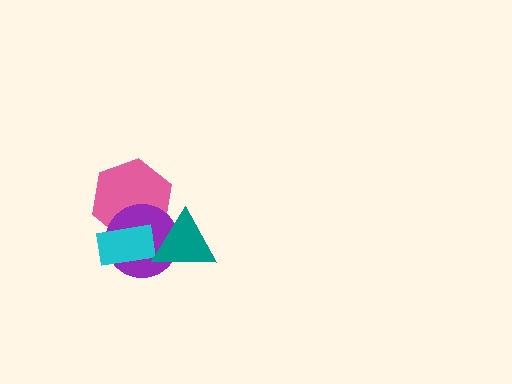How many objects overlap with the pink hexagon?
3 objects overlap with the pink hexagon.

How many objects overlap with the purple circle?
3 objects overlap with the purple circle.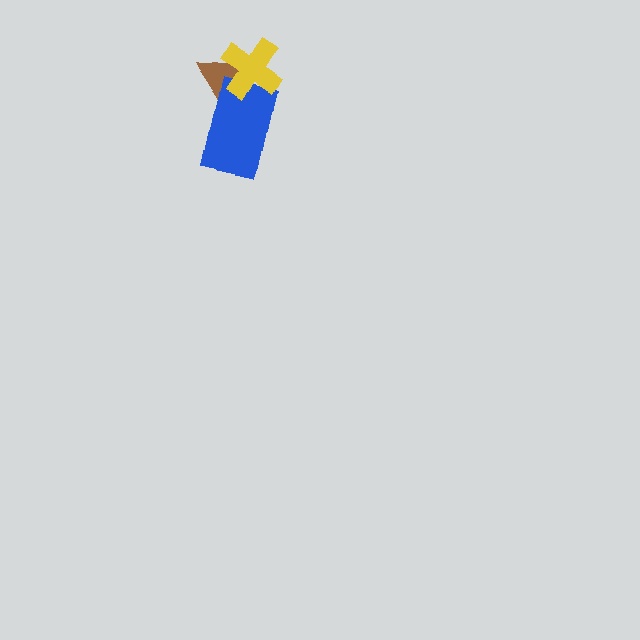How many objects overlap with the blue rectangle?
2 objects overlap with the blue rectangle.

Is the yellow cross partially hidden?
No, no other shape covers it.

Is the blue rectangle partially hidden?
Yes, it is partially covered by another shape.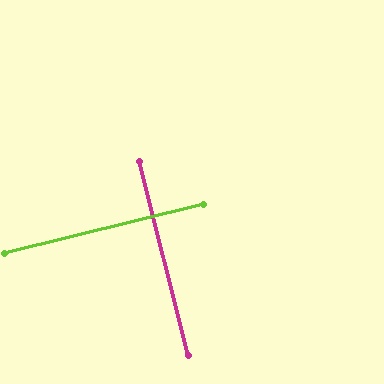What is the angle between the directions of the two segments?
Approximately 90 degrees.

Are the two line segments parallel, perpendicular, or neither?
Perpendicular — they meet at approximately 90°.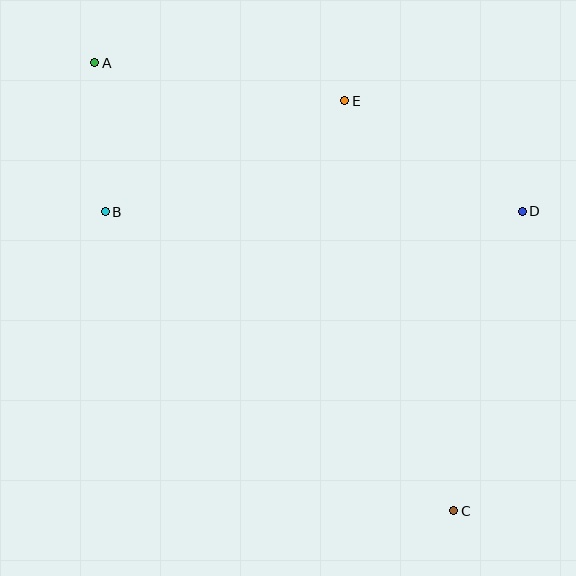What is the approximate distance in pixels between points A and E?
The distance between A and E is approximately 253 pixels.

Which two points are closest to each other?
Points A and B are closest to each other.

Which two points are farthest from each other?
Points A and C are farthest from each other.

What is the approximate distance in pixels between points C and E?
The distance between C and E is approximately 424 pixels.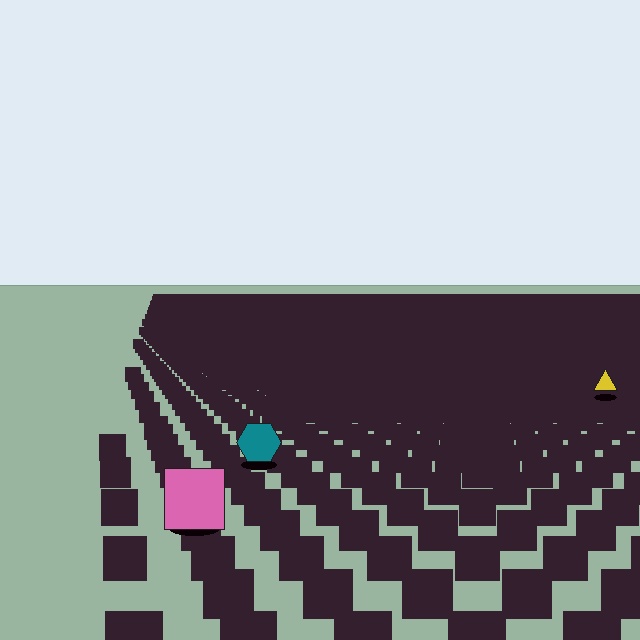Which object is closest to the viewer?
The pink square is closest. The texture marks near it are larger and more spread out.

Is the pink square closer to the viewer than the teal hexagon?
Yes. The pink square is closer — you can tell from the texture gradient: the ground texture is coarser near it.